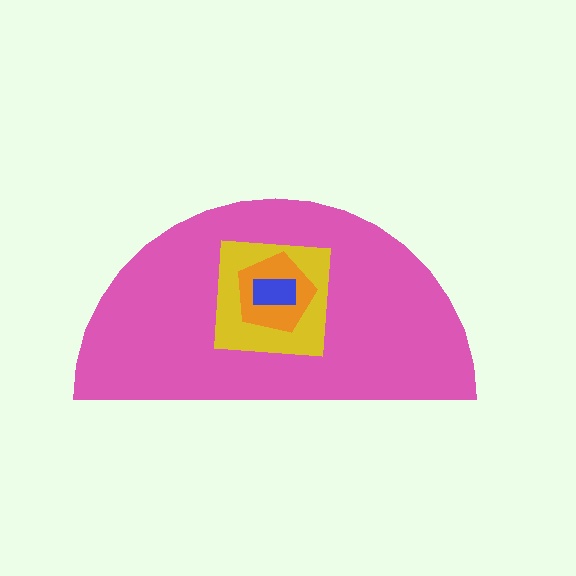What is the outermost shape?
The pink semicircle.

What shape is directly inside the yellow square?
The orange pentagon.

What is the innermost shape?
The blue rectangle.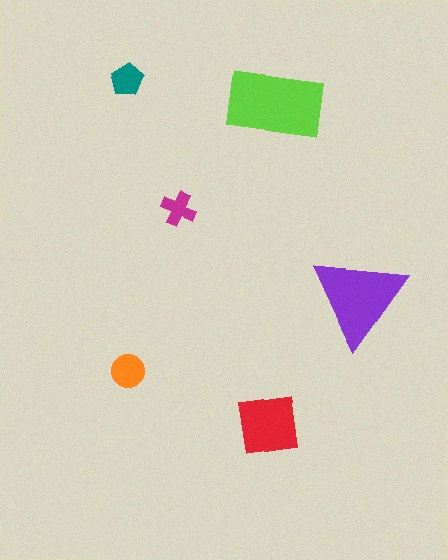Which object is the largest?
The lime rectangle.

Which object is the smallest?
The magenta cross.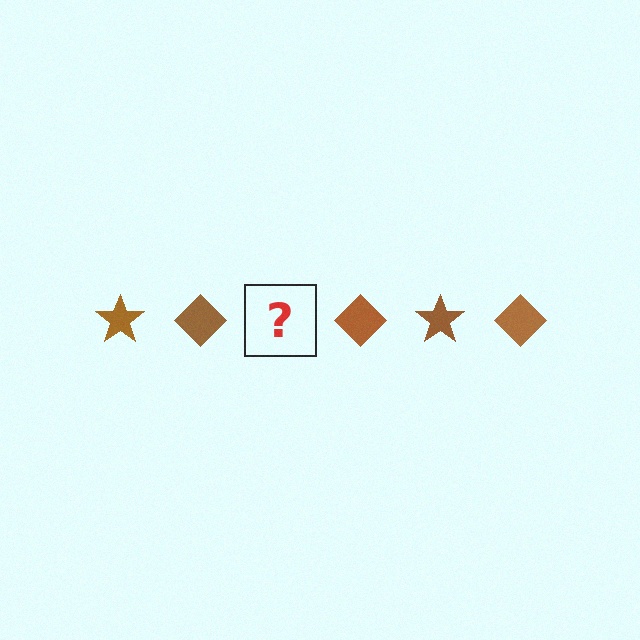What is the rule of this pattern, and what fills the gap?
The rule is that the pattern cycles through star, diamond shapes in brown. The gap should be filled with a brown star.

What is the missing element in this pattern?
The missing element is a brown star.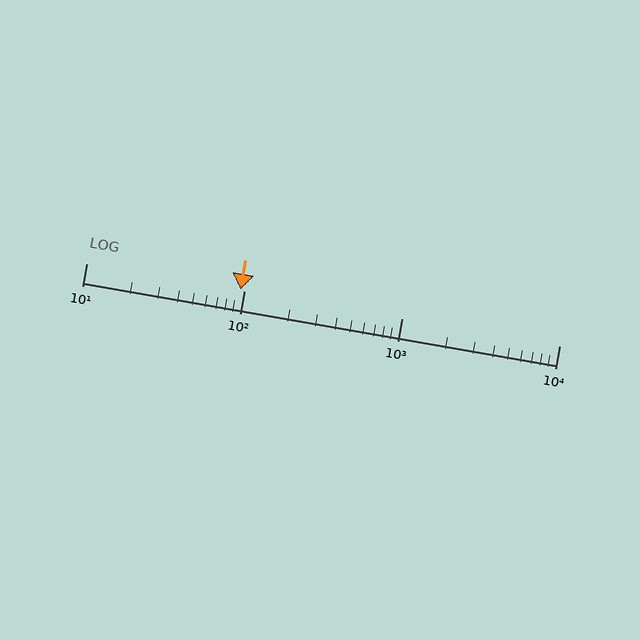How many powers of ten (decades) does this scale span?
The scale spans 3 decades, from 10 to 10000.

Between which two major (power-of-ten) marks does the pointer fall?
The pointer is between 10 and 100.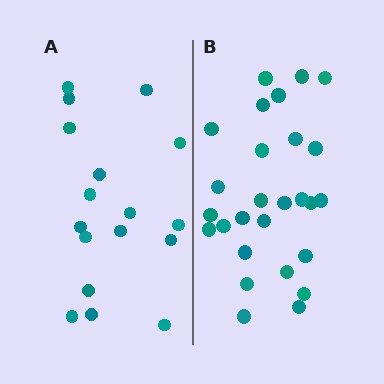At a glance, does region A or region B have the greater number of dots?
Region B (the right region) has more dots.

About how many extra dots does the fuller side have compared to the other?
Region B has roughly 10 or so more dots than region A.